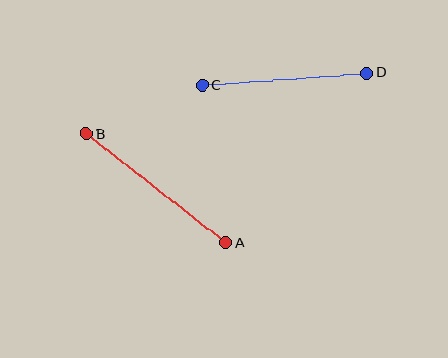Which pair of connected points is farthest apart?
Points A and B are farthest apart.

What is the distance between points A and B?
The distance is approximately 177 pixels.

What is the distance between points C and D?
The distance is approximately 164 pixels.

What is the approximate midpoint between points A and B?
The midpoint is at approximately (156, 188) pixels.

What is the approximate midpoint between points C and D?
The midpoint is at approximately (285, 79) pixels.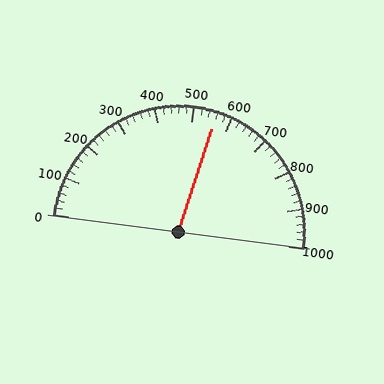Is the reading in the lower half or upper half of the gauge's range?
The reading is in the upper half of the range (0 to 1000).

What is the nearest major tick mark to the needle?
The nearest major tick mark is 600.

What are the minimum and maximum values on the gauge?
The gauge ranges from 0 to 1000.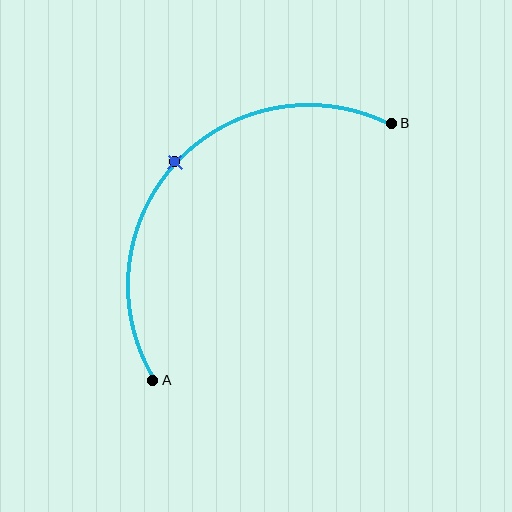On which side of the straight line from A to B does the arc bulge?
The arc bulges above and to the left of the straight line connecting A and B.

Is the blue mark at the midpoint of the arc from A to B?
Yes. The blue mark lies on the arc at equal arc-length from both A and B — it is the arc midpoint.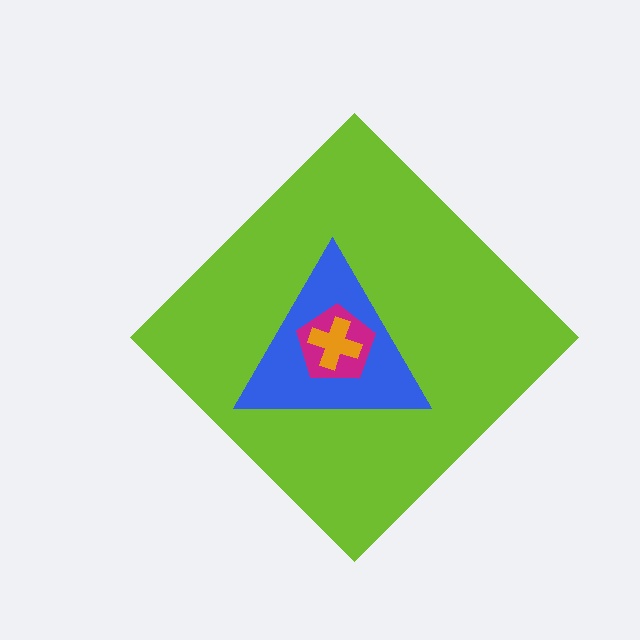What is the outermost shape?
The lime diamond.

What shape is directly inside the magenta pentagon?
The orange cross.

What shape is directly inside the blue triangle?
The magenta pentagon.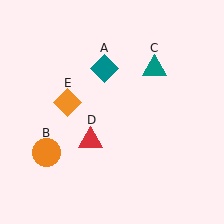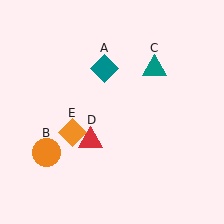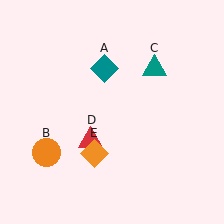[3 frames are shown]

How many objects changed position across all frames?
1 object changed position: orange diamond (object E).